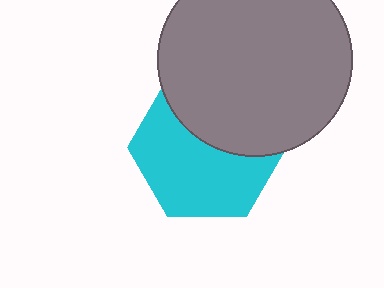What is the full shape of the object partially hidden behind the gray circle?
The partially hidden object is a cyan hexagon.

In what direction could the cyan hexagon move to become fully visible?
The cyan hexagon could move down. That would shift it out from behind the gray circle entirely.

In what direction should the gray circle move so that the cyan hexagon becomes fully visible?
The gray circle should move up. That is the shortest direction to clear the overlap and leave the cyan hexagon fully visible.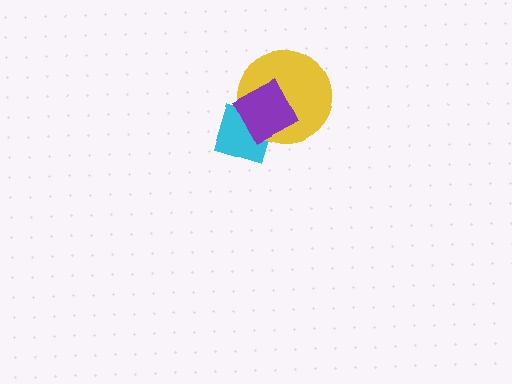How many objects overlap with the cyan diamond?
2 objects overlap with the cyan diamond.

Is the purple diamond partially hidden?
No, no other shape covers it.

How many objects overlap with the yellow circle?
2 objects overlap with the yellow circle.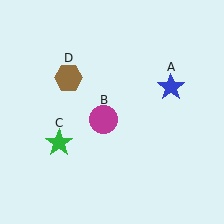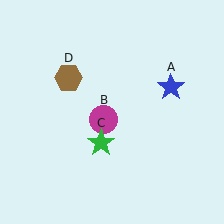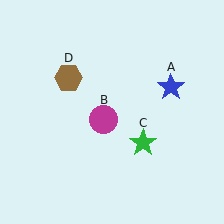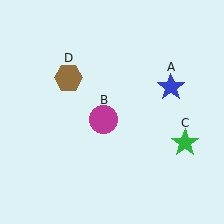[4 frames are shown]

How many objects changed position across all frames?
1 object changed position: green star (object C).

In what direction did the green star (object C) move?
The green star (object C) moved right.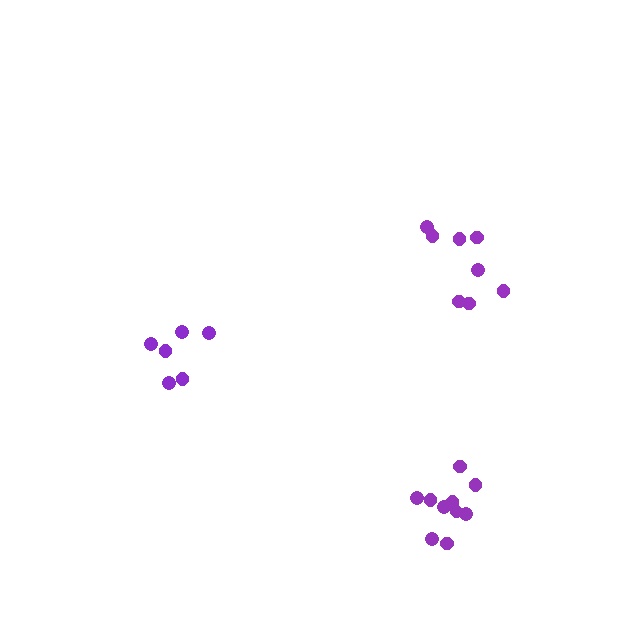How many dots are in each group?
Group 1: 10 dots, Group 2: 8 dots, Group 3: 6 dots (24 total).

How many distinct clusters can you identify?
There are 3 distinct clusters.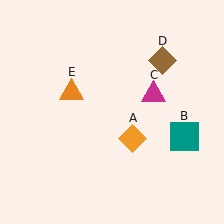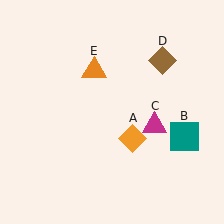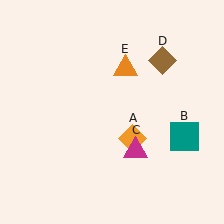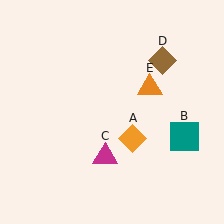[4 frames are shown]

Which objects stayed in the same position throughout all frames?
Orange diamond (object A) and teal square (object B) and brown diamond (object D) remained stationary.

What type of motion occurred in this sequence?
The magenta triangle (object C), orange triangle (object E) rotated clockwise around the center of the scene.